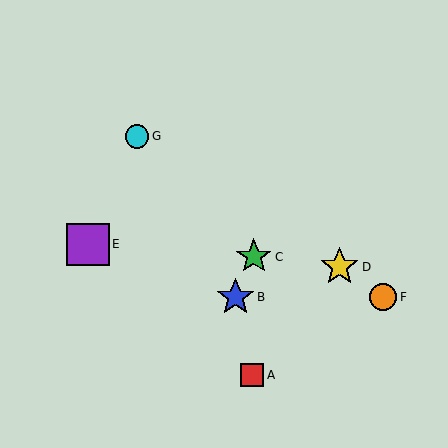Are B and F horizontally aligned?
Yes, both are at y≈297.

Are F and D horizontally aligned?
No, F is at y≈297 and D is at y≈267.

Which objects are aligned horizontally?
Objects B, F are aligned horizontally.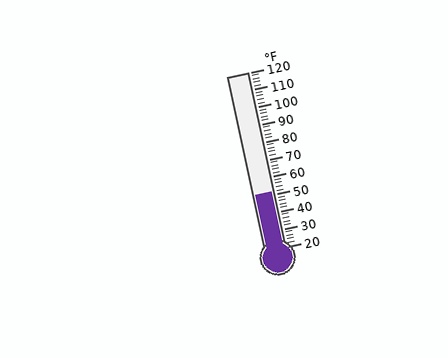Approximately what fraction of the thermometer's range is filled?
The thermometer is filled to approximately 30% of its range.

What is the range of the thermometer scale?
The thermometer scale ranges from 20°F to 120°F.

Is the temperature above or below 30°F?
The temperature is above 30°F.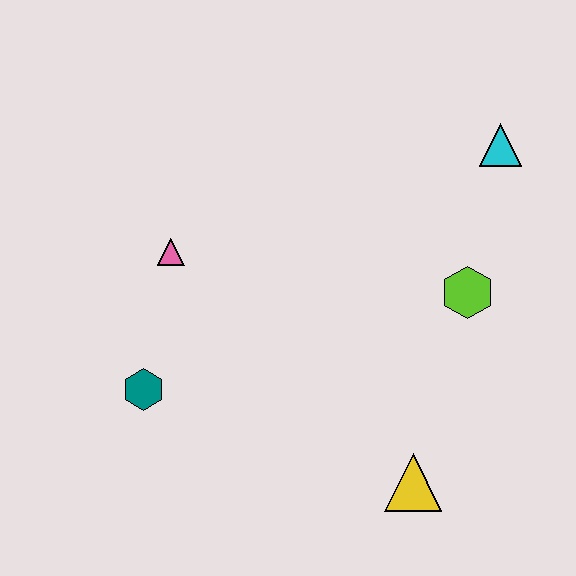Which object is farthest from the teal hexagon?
The cyan triangle is farthest from the teal hexagon.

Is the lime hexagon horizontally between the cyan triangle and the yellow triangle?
Yes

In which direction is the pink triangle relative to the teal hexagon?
The pink triangle is above the teal hexagon.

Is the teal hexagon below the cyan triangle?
Yes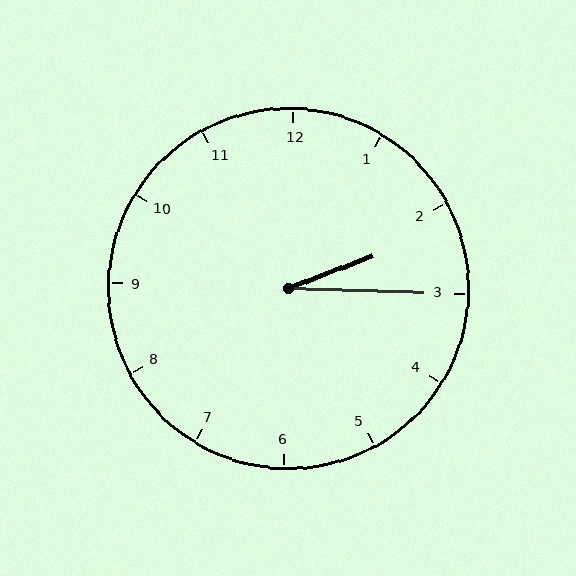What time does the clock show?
2:15.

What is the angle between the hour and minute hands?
Approximately 22 degrees.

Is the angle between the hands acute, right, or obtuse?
It is acute.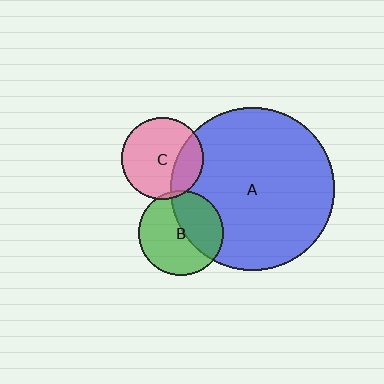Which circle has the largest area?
Circle A (blue).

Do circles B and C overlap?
Yes.